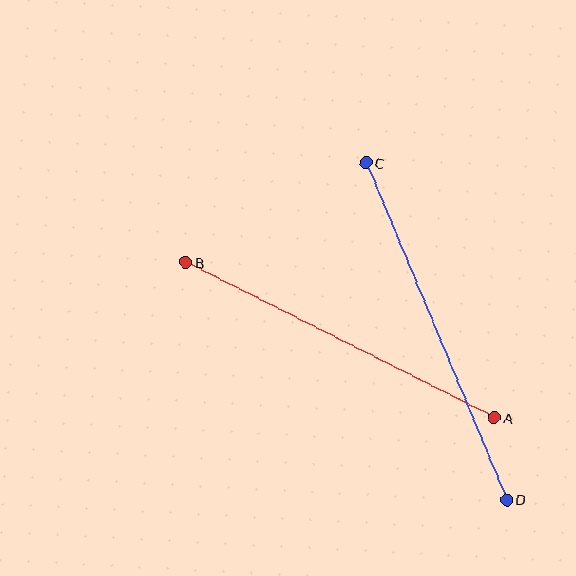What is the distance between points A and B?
The distance is approximately 345 pixels.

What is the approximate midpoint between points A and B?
The midpoint is at approximately (340, 340) pixels.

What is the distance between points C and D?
The distance is approximately 365 pixels.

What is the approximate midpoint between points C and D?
The midpoint is at approximately (436, 331) pixels.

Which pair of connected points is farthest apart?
Points C and D are farthest apart.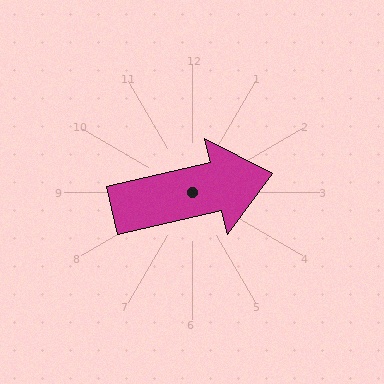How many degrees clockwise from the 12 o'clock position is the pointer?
Approximately 77 degrees.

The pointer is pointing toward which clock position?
Roughly 3 o'clock.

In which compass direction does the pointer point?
East.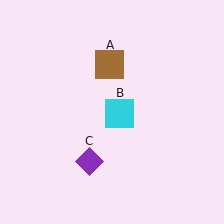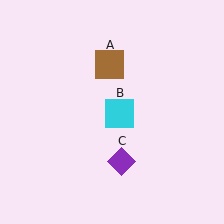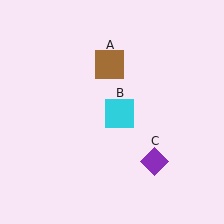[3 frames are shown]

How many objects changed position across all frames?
1 object changed position: purple diamond (object C).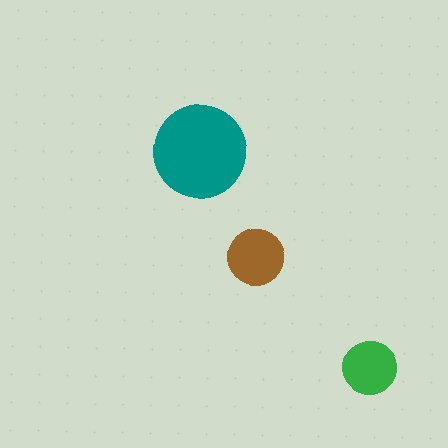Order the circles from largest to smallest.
the teal one, the brown one, the green one.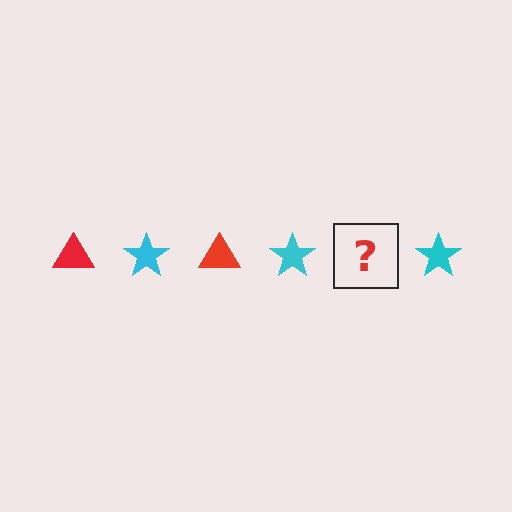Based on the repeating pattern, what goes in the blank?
The blank should be a red triangle.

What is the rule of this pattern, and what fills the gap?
The rule is that the pattern alternates between red triangle and cyan star. The gap should be filled with a red triangle.